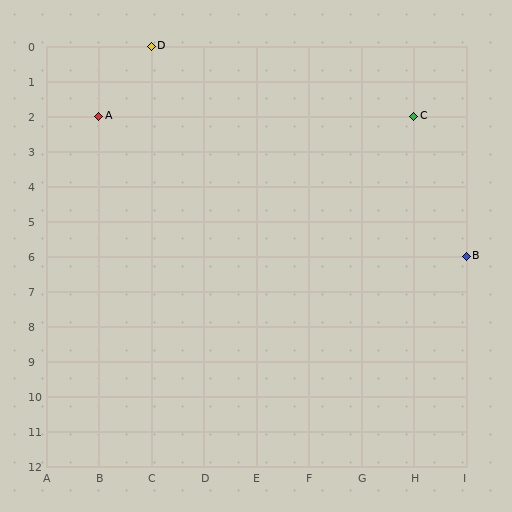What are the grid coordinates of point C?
Point C is at grid coordinates (H, 2).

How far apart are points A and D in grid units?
Points A and D are 1 column and 2 rows apart (about 2.2 grid units diagonally).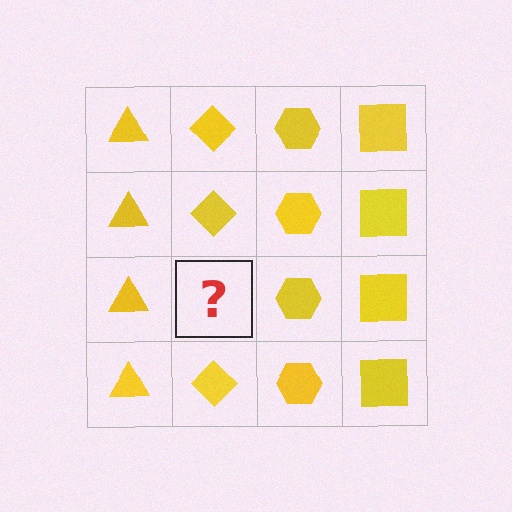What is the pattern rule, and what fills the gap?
The rule is that each column has a consistent shape. The gap should be filled with a yellow diamond.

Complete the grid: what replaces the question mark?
The question mark should be replaced with a yellow diamond.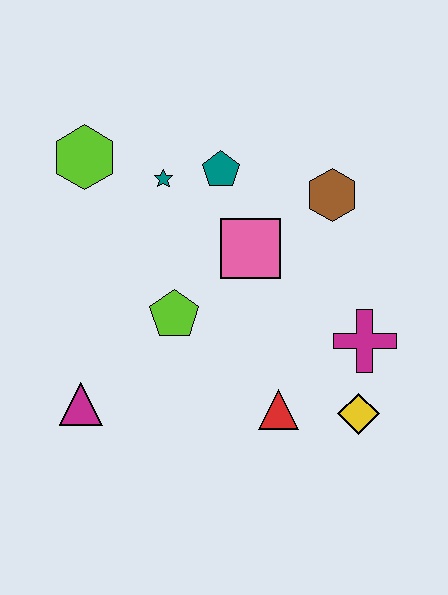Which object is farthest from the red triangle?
The lime hexagon is farthest from the red triangle.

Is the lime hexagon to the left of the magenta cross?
Yes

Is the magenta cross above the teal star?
No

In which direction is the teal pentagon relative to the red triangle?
The teal pentagon is above the red triangle.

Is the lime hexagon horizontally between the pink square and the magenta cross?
No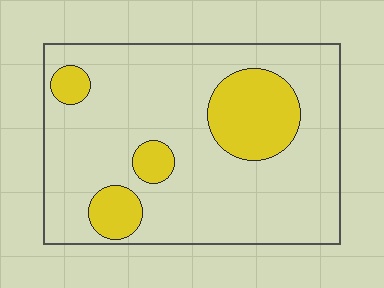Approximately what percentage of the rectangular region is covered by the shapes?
Approximately 20%.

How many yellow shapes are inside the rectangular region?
4.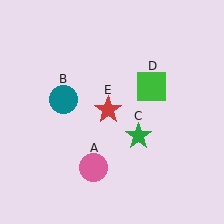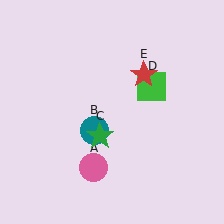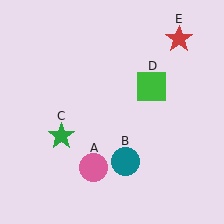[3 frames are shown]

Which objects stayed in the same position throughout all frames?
Pink circle (object A) and green square (object D) remained stationary.